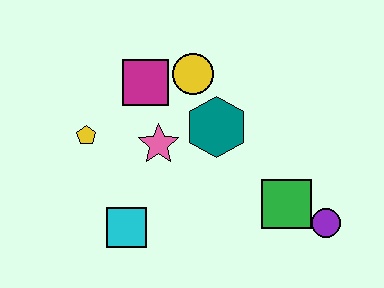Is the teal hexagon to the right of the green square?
No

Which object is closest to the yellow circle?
The magenta square is closest to the yellow circle.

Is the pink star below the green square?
No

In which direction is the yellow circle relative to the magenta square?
The yellow circle is to the right of the magenta square.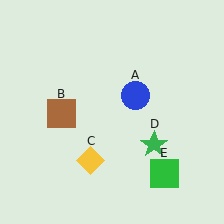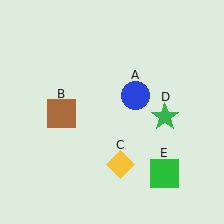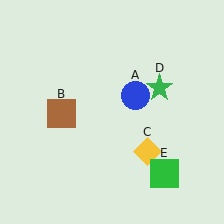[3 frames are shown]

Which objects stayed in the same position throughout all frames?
Blue circle (object A) and brown square (object B) and green square (object E) remained stationary.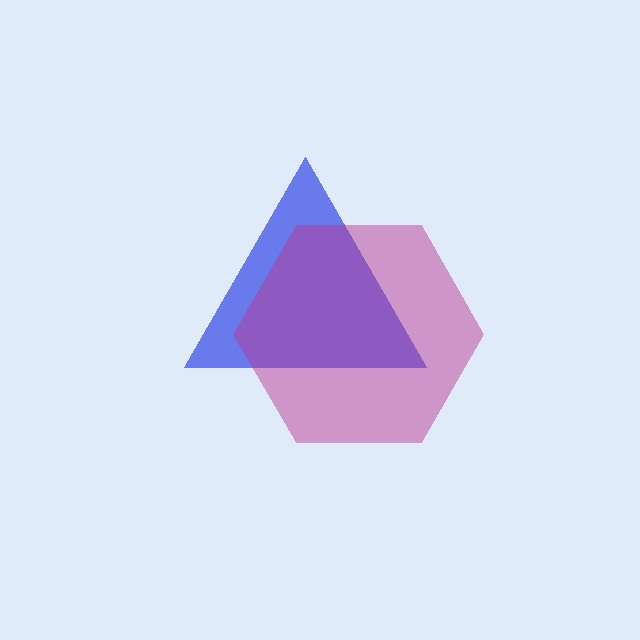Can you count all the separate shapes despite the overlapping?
Yes, there are 2 separate shapes.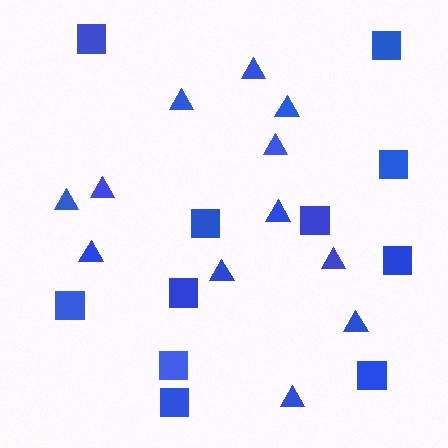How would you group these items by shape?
There are 2 groups: one group of triangles (12) and one group of squares (11).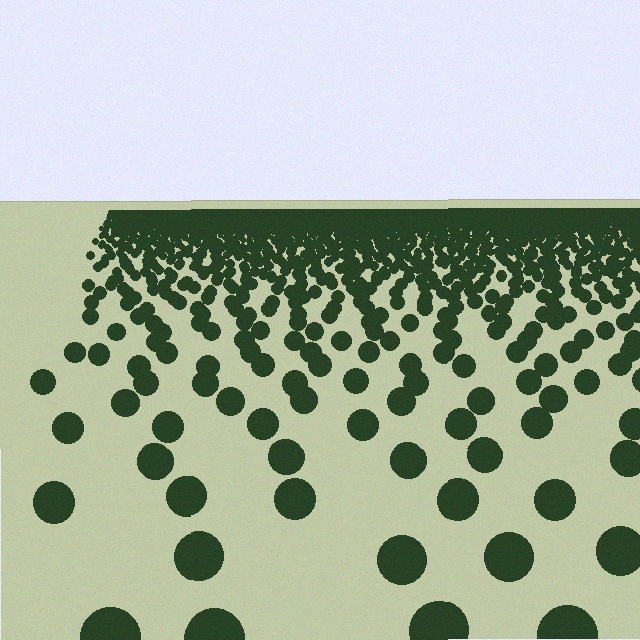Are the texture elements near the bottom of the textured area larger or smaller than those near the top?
Larger. Near the bottom, elements are closer to the viewer and appear at a bigger on-screen size.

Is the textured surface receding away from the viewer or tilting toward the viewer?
The surface is receding away from the viewer. Texture elements get smaller and denser toward the top.